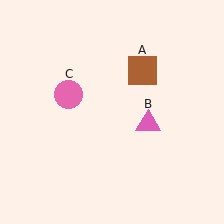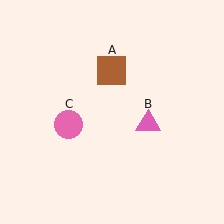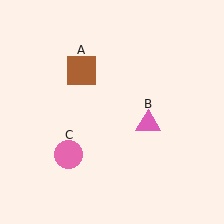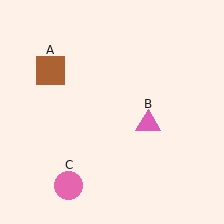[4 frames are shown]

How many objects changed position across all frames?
2 objects changed position: brown square (object A), pink circle (object C).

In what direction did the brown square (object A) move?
The brown square (object A) moved left.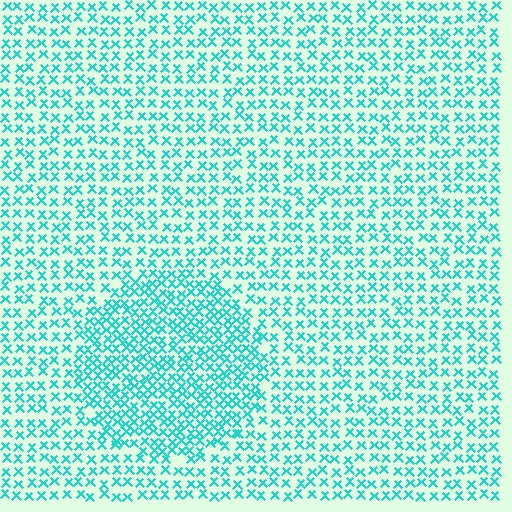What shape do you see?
I see a circle.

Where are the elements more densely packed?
The elements are more densely packed inside the circle boundary.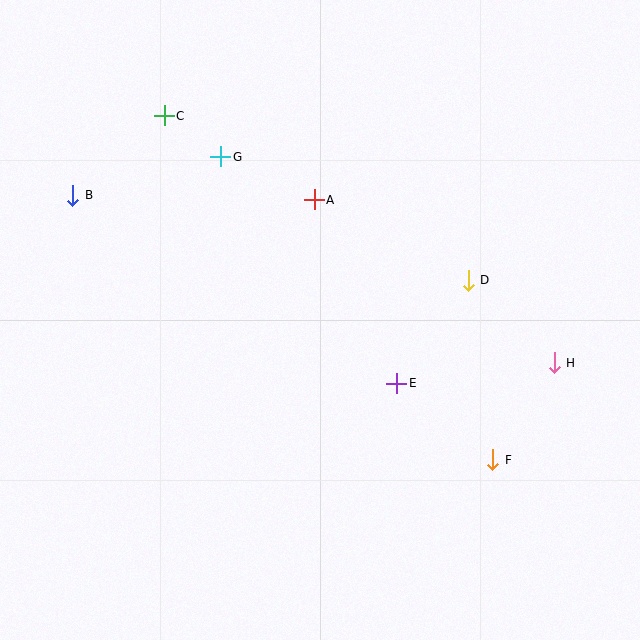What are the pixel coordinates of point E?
Point E is at (397, 383).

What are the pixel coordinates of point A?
Point A is at (314, 200).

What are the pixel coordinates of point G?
Point G is at (221, 157).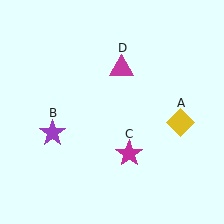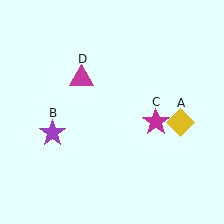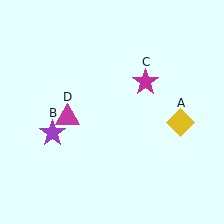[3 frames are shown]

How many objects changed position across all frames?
2 objects changed position: magenta star (object C), magenta triangle (object D).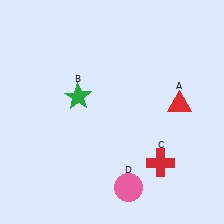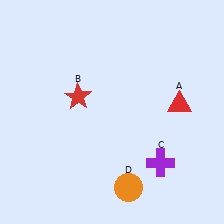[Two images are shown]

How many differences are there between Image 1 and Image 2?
There are 3 differences between the two images.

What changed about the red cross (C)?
In Image 1, C is red. In Image 2, it changed to purple.